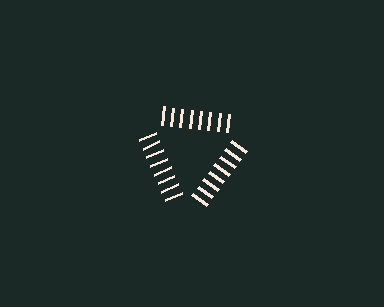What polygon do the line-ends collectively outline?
An illusory triangle — the line segments terminate on its edges but no continuous stroke is drawn.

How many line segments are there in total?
24 — 8 along each of the 3 edges.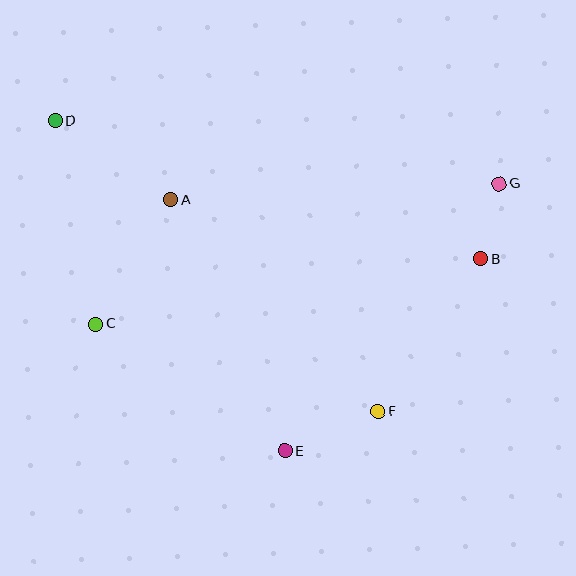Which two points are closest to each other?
Points B and G are closest to each other.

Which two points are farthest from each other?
Points D and G are farthest from each other.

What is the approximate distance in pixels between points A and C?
The distance between A and C is approximately 145 pixels.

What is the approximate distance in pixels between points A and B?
The distance between A and B is approximately 316 pixels.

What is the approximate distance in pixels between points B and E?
The distance between B and E is approximately 274 pixels.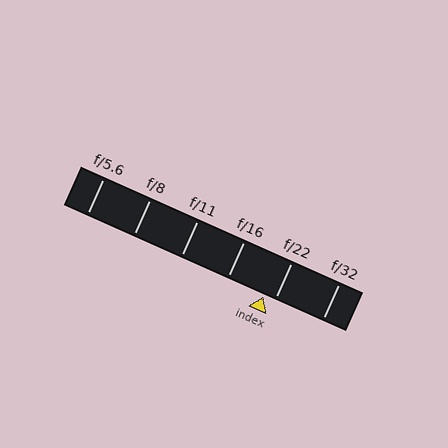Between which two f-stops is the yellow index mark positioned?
The index mark is between f/16 and f/22.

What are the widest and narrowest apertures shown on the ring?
The widest aperture shown is f/5.6 and the narrowest is f/32.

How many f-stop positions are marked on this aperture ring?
There are 6 f-stop positions marked.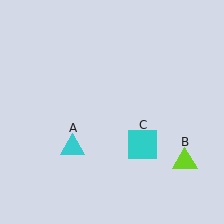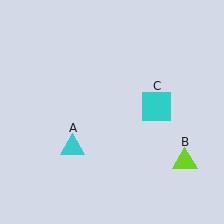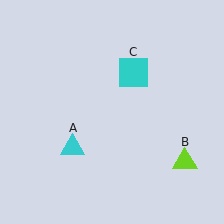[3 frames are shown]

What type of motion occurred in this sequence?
The cyan square (object C) rotated counterclockwise around the center of the scene.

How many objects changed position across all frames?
1 object changed position: cyan square (object C).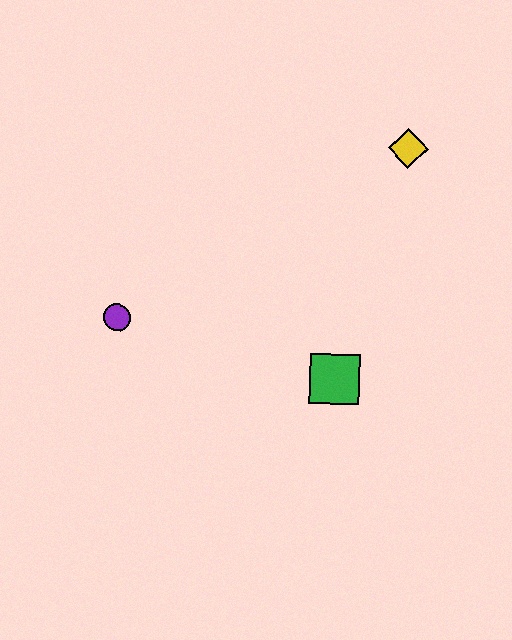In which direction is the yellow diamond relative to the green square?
The yellow diamond is above the green square.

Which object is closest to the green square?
The purple circle is closest to the green square.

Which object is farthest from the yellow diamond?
The purple circle is farthest from the yellow diamond.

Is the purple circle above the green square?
Yes